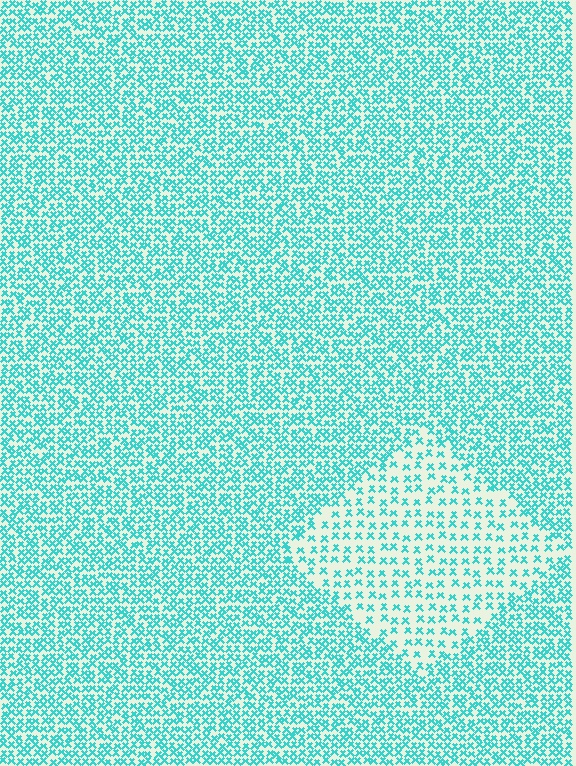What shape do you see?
I see a diamond.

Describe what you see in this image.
The image contains small cyan elements arranged at two different densities. A diamond-shaped region is visible where the elements are less densely packed than the surrounding area.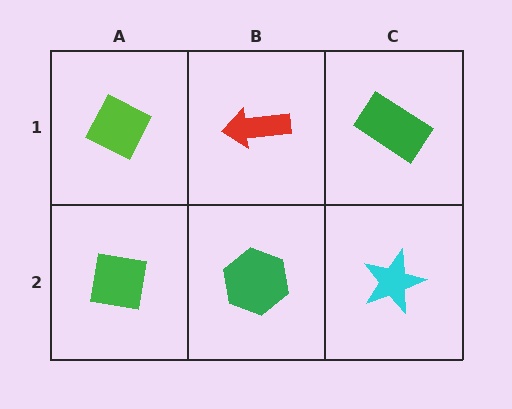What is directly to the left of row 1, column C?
A red arrow.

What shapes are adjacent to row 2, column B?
A red arrow (row 1, column B), a green square (row 2, column A), a cyan star (row 2, column C).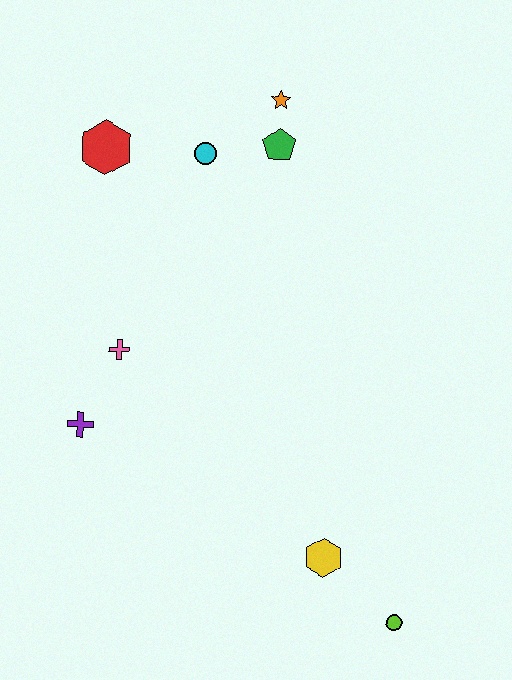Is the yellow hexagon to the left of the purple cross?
No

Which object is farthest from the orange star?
The lime circle is farthest from the orange star.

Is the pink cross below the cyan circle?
Yes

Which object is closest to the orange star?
The green pentagon is closest to the orange star.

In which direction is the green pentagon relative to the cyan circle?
The green pentagon is to the right of the cyan circle.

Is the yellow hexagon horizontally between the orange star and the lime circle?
Yes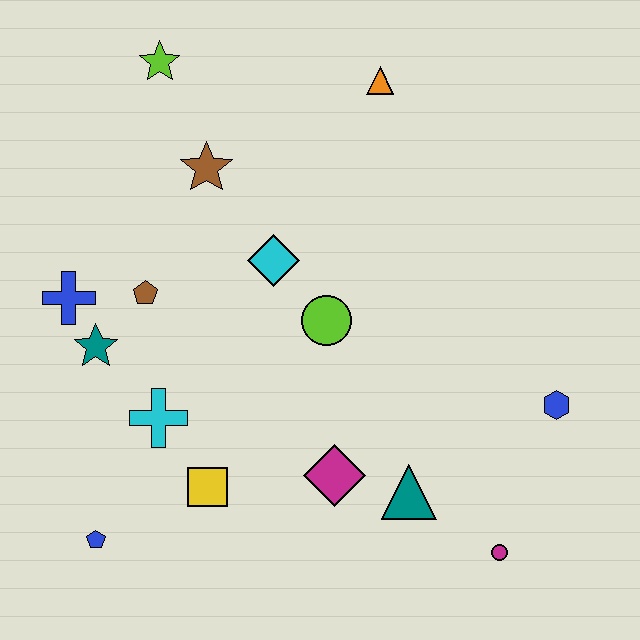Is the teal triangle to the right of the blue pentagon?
Yes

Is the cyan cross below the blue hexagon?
Yes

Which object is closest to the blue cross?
The teal star is closest to the blue cross.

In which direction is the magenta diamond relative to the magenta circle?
The magenta diamond is to the left of the magenta circle.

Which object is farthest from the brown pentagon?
The magenta circle is farthest from the brown pentagon.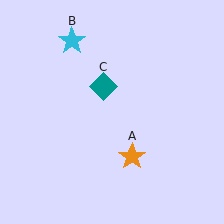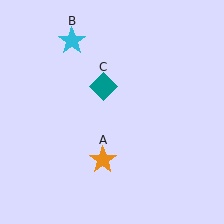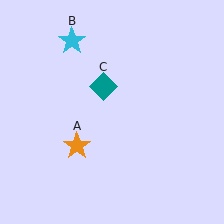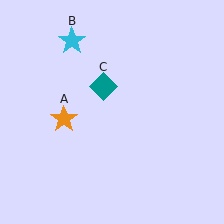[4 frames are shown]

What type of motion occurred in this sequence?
The orange star (object A) rotated clockwise around the center of the scene.